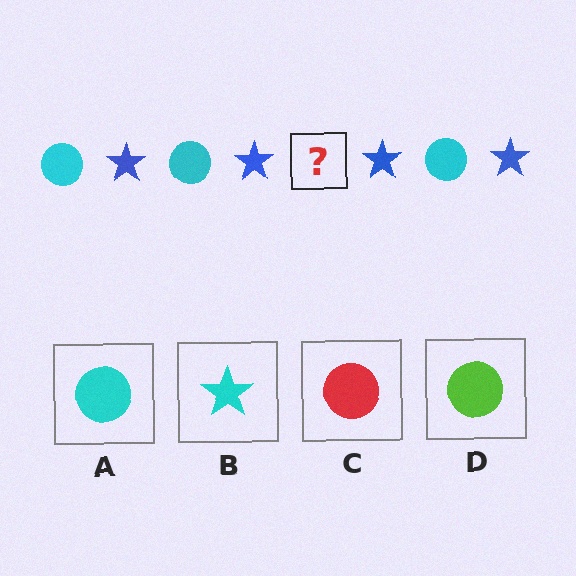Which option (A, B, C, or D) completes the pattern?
A.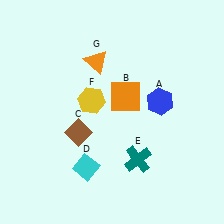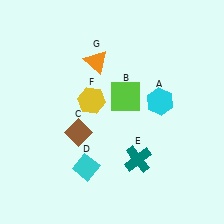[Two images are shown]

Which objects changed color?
A changed from blue to cyan. B changed from orange to lime.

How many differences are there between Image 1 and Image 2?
There are 2 differences between the two images.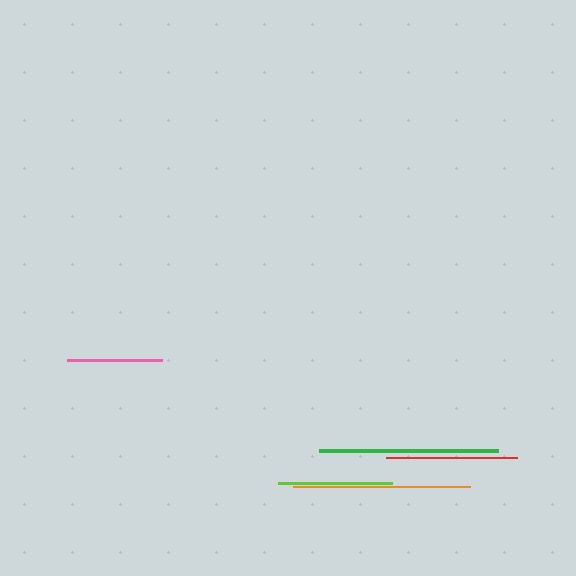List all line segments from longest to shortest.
From longest to shortest: green, orange, red, lime, pink.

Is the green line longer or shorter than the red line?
The green line is longer than the red line.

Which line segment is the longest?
The green line is the longest at approximately 179 pixels.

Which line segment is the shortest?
The pink line is the shortest at approximately 95 pixels.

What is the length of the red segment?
The red segment is approximately 131 pixels long.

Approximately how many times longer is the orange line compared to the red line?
The orange line is approximately 1.4 times the length of the red line.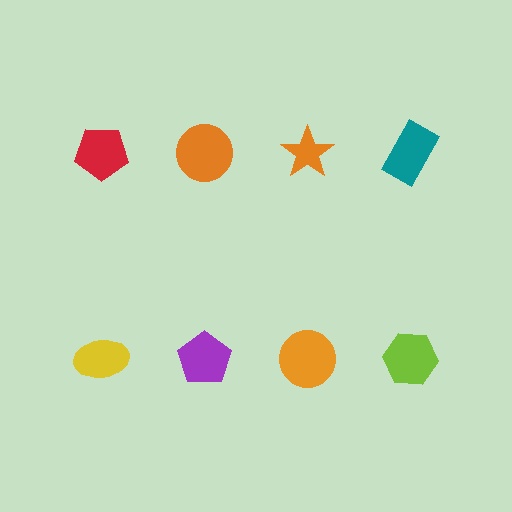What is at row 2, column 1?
A yellow ellipse.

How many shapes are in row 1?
4 shapes.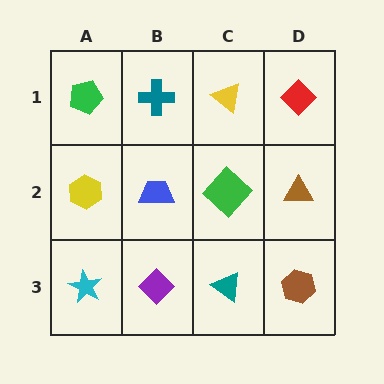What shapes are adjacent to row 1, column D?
A brown triangle (row 2, column D), a yellow triangle (row 1, column C).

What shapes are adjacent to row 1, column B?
A blue trapezoid (row 2, column B), a green pentagon (row 1, column A), a yellow triangle (row 1, column C).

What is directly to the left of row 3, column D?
A teal triangle.